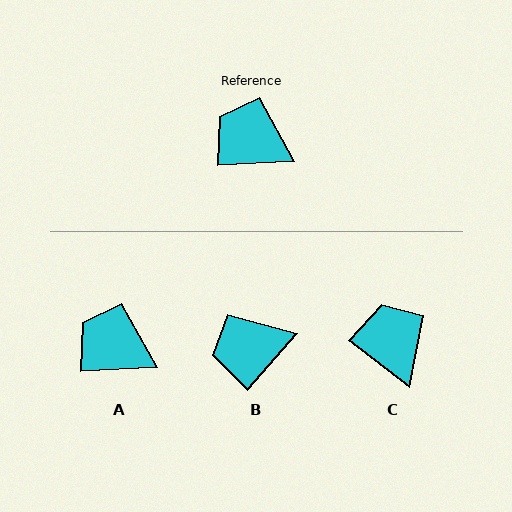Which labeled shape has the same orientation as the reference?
A.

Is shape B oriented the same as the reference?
No, it is off by about 46 degrees.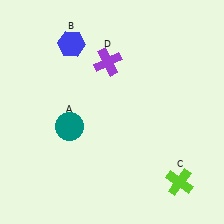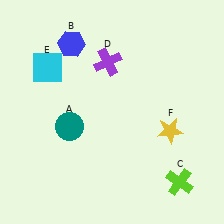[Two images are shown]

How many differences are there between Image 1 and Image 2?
There are 2 differences between the two images.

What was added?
A cyan square (E), a yellow star (F) were added in Image 2.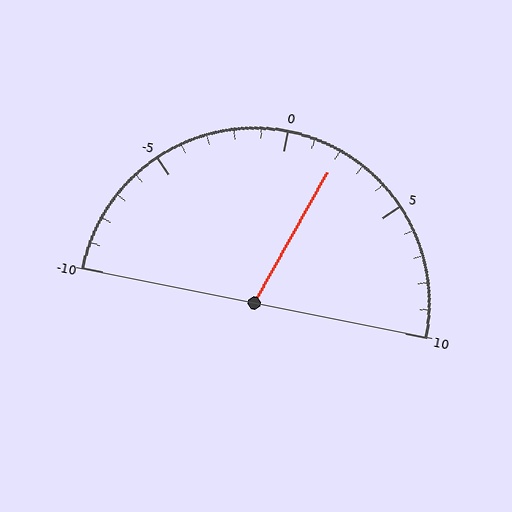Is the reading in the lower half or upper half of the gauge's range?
The reading is in the upper half of the range (-10 to 10).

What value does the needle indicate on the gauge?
The needle indicates approximately 2.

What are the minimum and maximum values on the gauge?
The gauge ranges from -10 to 10.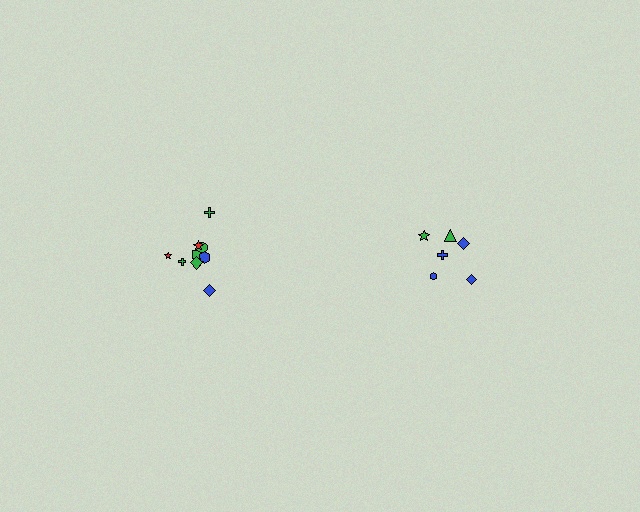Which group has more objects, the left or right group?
The left group.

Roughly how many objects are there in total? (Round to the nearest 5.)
Roughly 15 objects in total.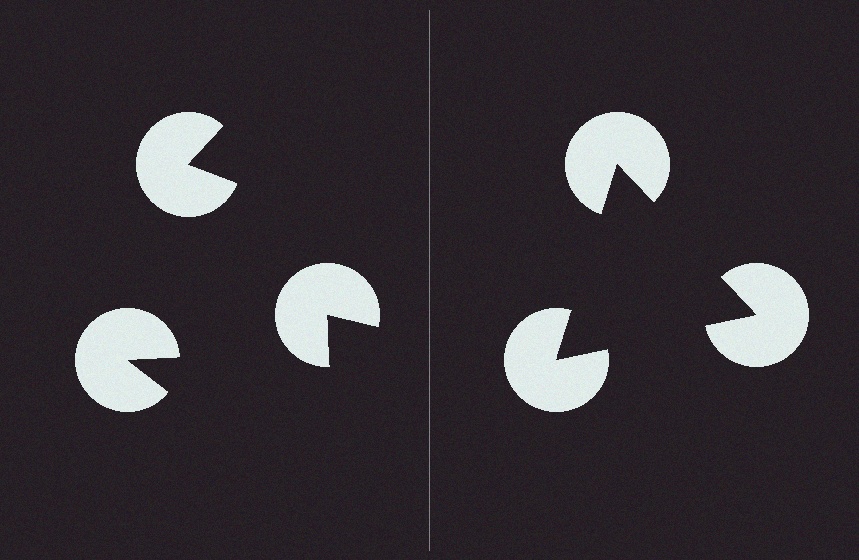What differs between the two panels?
The pac-man discs are positioned identically on both sides; only the wedge orientations differ. On the right they align to a triangle; on the left they are misaligned.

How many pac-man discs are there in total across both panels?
6 — 3 on each side.